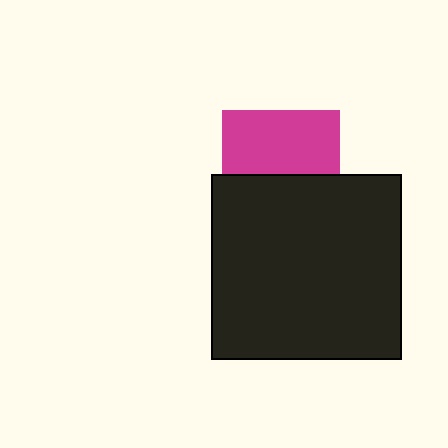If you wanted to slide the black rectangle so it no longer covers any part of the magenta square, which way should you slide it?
Slide it down — that is the most direct way to separate the two shapes.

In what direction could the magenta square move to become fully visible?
The magenta square could move up. That would shift it out from behind the black rectangle entirely.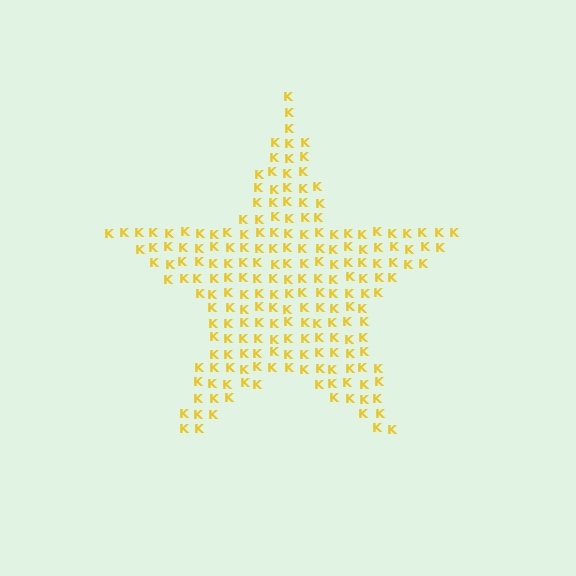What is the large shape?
The large shape is a star.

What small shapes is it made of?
It is made of small letter K's.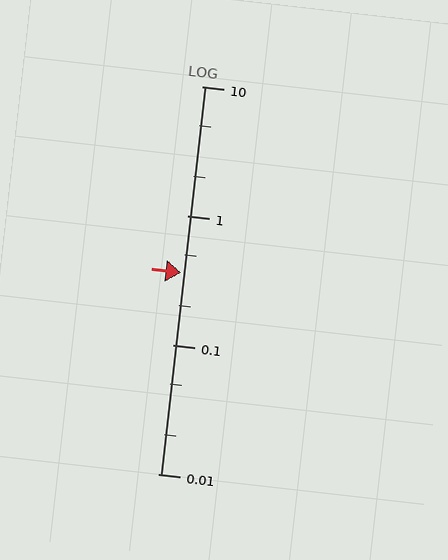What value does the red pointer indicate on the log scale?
The pointer indicates approximately 0.36.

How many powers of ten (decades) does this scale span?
The scale spans 3 decades, from 0.01 to 10.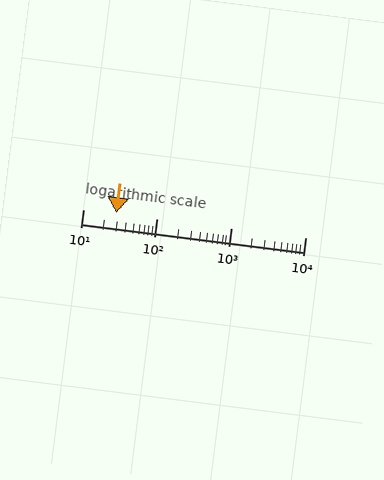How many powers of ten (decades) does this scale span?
The scale spans 3 decades, from 10 to 10000.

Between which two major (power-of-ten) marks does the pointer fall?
The pointer is between 10 and 100.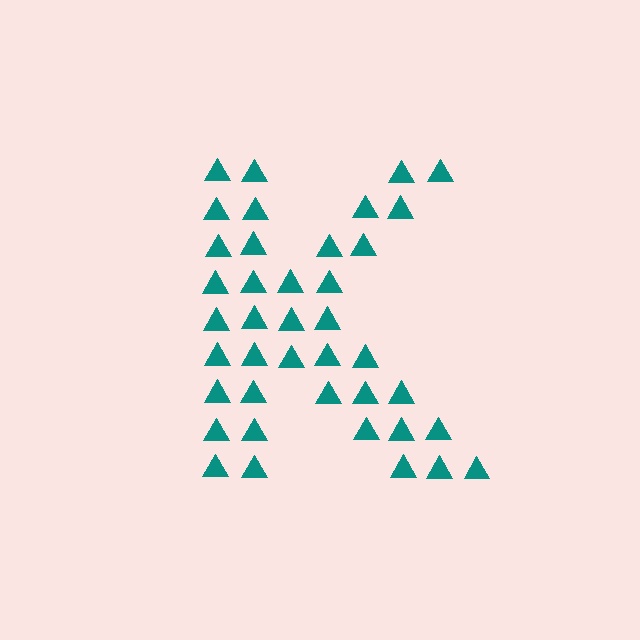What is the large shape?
The large shape is the letter K.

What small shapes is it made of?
It is made of small triangles.